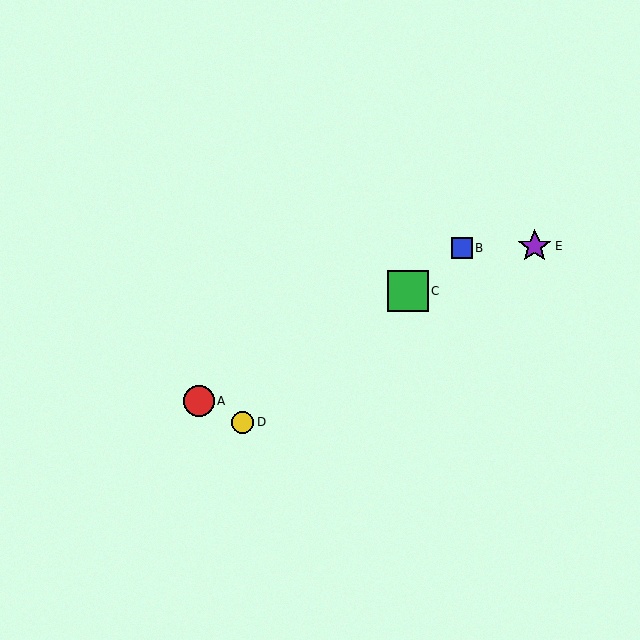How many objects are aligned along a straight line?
3 objects (B, C, D) are aligned along a straight line.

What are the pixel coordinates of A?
Object A is at (199, 401).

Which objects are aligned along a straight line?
Objects B, C, D are aligned along a straight line.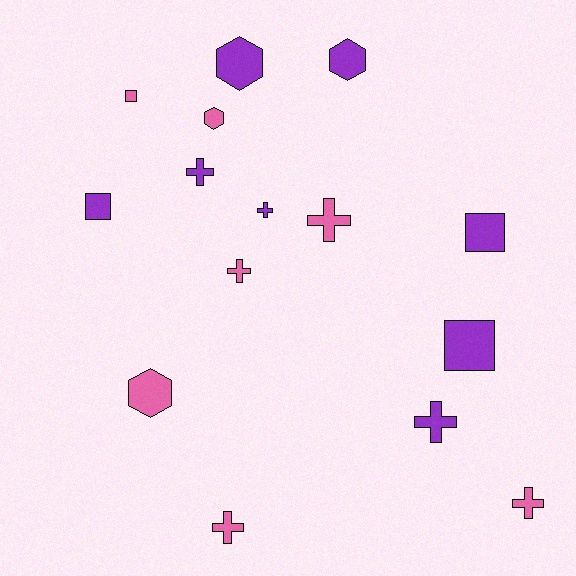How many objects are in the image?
There are 15 objects.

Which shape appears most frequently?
Cross, with 7 objects.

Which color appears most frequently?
Purple, with 8 objects.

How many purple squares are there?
There are 3 purple squares.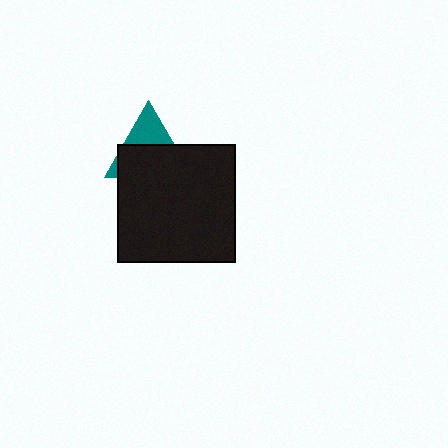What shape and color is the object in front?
The object in front is a black square.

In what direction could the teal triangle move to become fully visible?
The teal triangle could move up. That would shift it out from behind the black square entirely.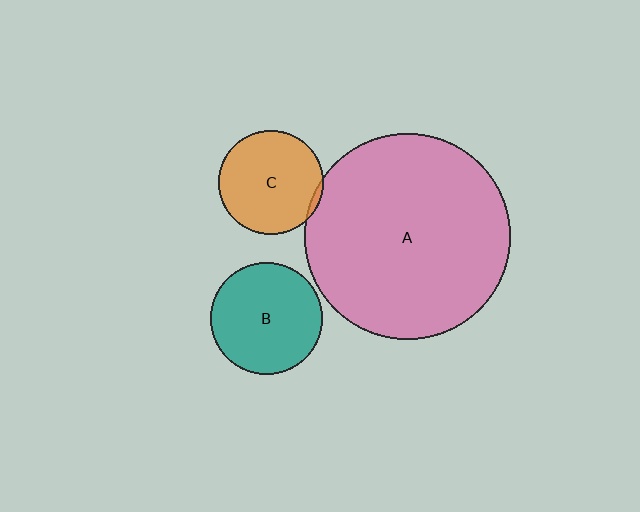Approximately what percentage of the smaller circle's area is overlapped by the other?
Approximately 5%.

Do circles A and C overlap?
Yes.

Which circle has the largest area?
Circle A (pink).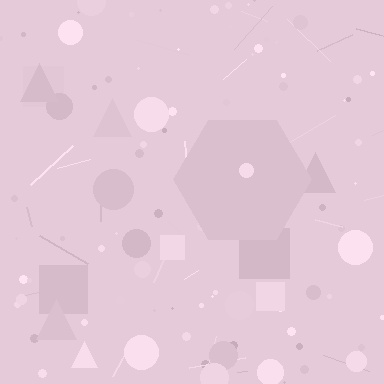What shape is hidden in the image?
A hexagon is hidden in the image.